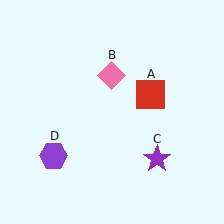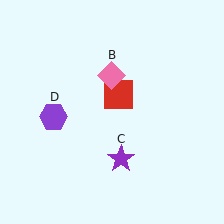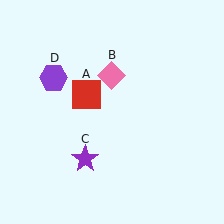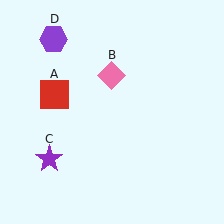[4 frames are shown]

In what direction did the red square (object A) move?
The red square (object A) moved left.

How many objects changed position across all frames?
3 objects changed position: red square (object A), purple star (object C), purple hexagon (object D).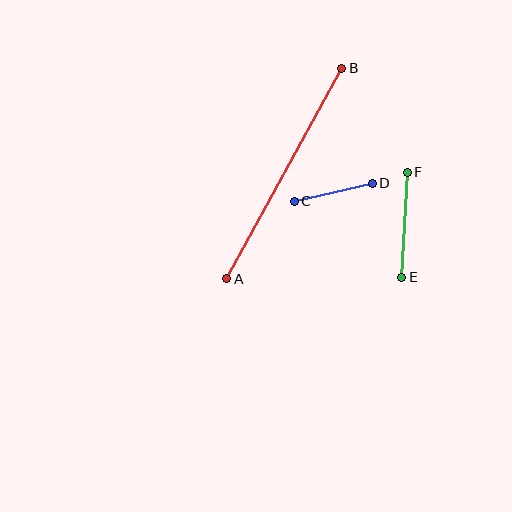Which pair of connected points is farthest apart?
Points A and B are farthest apart.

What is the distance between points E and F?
The distance is approximately 105 pixels.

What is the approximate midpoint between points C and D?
The midpoint is at approximately (333, 192) pixels.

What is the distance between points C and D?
The distance is approximately 80 pixels.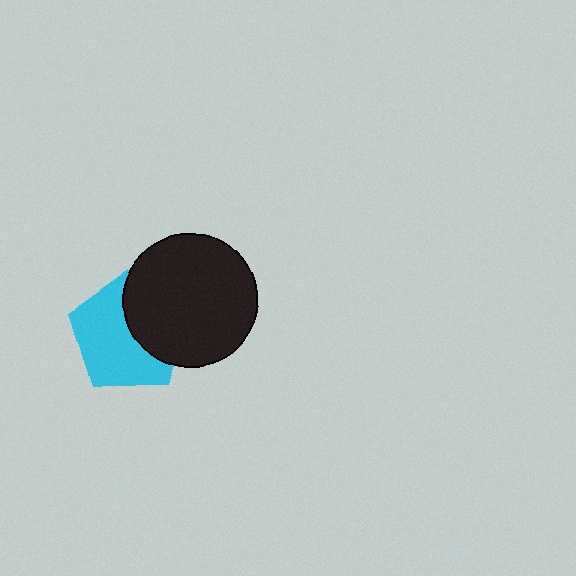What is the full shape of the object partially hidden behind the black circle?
The partially hidden object is a cyan pentagon.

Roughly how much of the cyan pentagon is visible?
About half of it is visible (roughly 61%).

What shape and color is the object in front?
The object in front is a black circle.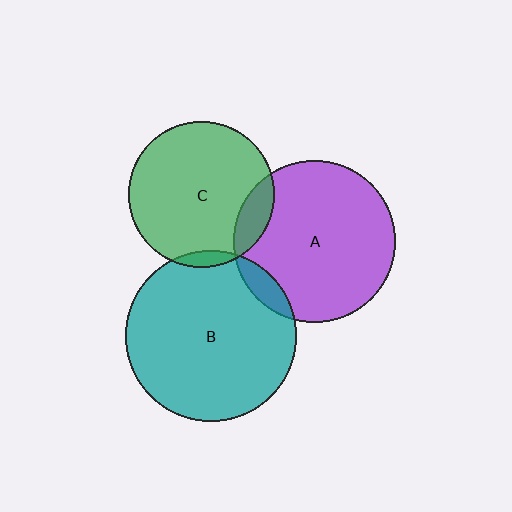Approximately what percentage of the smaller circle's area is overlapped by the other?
Approximately 10%.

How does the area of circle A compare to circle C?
Approximately 1.2 times.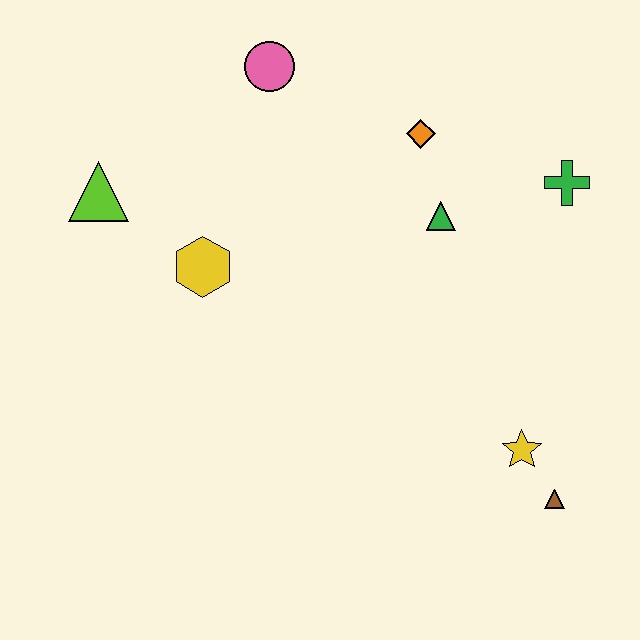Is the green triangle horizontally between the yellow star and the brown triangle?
No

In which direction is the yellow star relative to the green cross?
The yellow star is below the green cross.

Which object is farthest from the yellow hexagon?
The brown triangle is farthest from the yellow hexagon.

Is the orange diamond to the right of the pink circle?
Yes